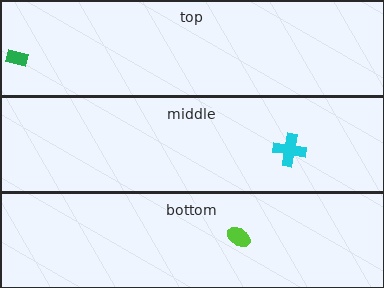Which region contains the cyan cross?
The middle region.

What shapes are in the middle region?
The cyan cross.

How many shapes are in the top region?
1.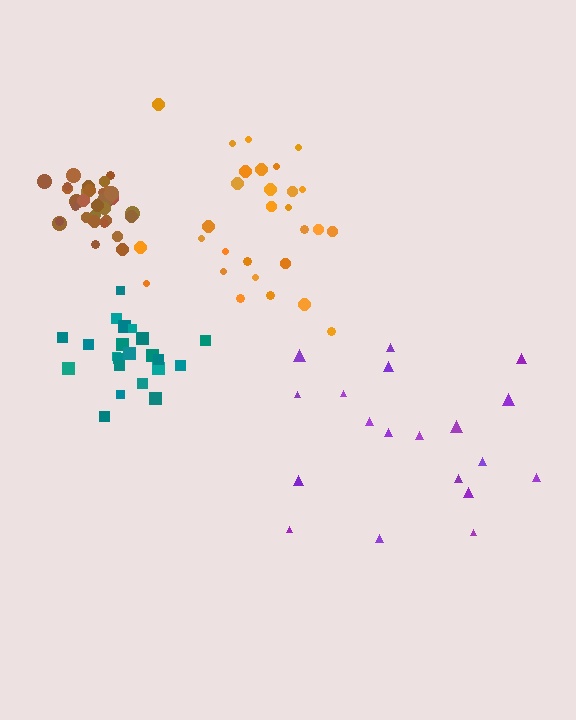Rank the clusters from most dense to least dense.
brown, teal, orange, purple.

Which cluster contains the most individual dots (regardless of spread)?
Brown (33).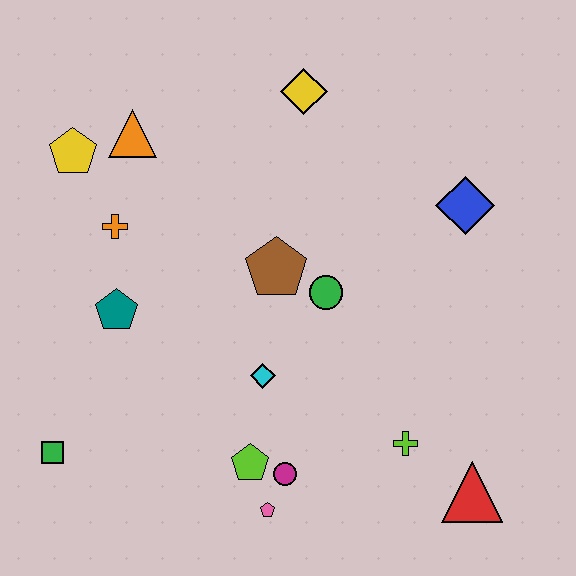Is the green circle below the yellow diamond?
Yes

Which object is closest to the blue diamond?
The green circle is closest to the blue diamond.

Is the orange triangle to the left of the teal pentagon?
No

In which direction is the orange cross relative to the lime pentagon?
The orange cross is above the lime pentagon.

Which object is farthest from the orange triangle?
The red triangle is farthest from the orange triangle.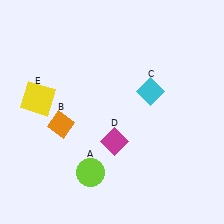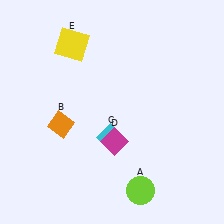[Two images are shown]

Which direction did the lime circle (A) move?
The lime circle (A) moved right.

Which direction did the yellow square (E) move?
The yellow square (E) moved up.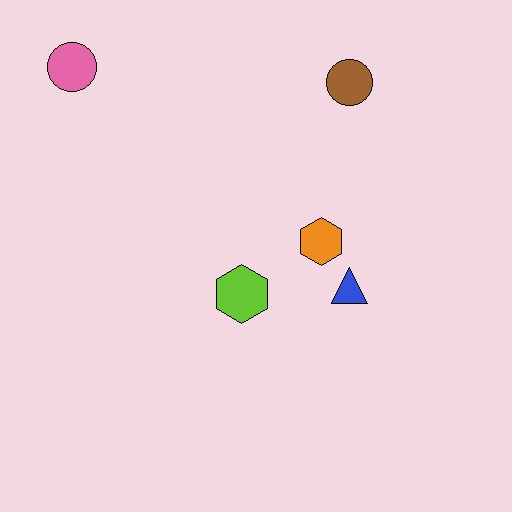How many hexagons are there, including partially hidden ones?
There are 2 hexagons.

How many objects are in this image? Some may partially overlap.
There are 5 objects.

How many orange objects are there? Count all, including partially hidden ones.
There is 1 orange object.